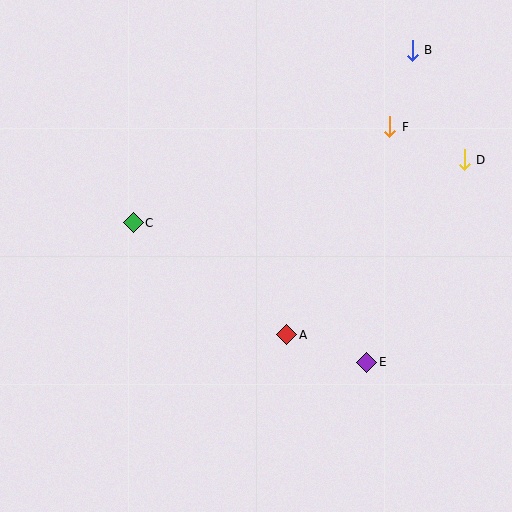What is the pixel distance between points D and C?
The distance between D and C is 337 pixels.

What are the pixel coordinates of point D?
Point D is at (464, 160).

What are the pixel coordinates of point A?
Point A is at (287, 335).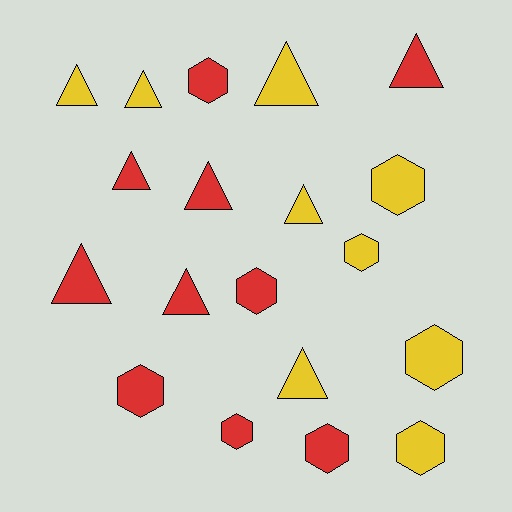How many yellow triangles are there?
There are 5 yellow triangles.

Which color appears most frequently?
Red, with 10 objects.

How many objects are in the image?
There are 19 objects.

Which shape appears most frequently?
Triangle, with 10 objects.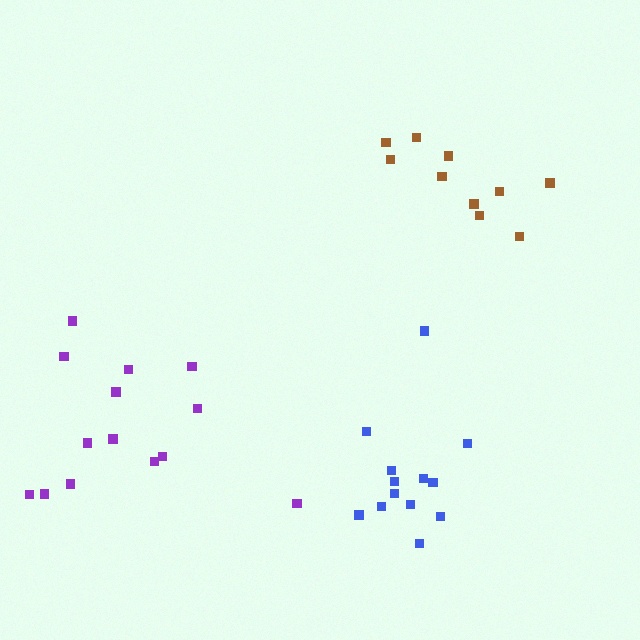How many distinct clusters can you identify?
There are 3 distinct clusters.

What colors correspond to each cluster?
The clusters are colored: blue, brown, purple.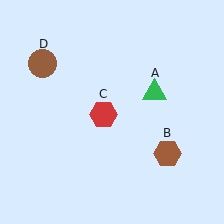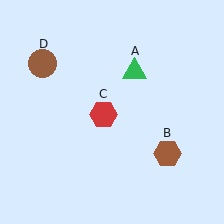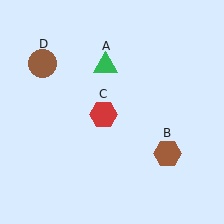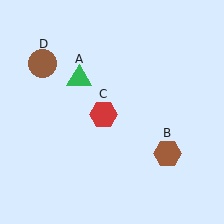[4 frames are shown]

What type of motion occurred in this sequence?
The green triangle (object A) rotated counterclockwise around the center of the scene.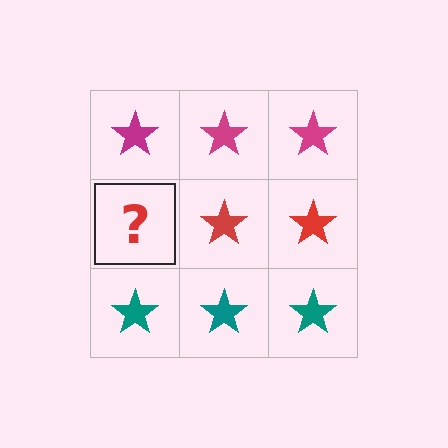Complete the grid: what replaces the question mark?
The question mark should be replaced with a red star.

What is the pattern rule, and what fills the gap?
The rule is that each row has a consistent color. The gap should be filled with a red star.